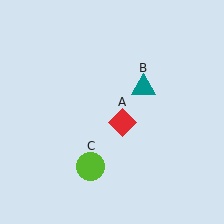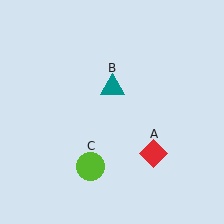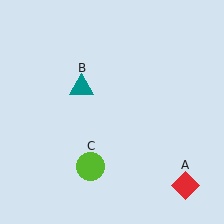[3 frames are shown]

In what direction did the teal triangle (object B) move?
The teal triangle (object B) moved left.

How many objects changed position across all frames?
2 objects changed position: red diamond (object A), teal triangle (object B).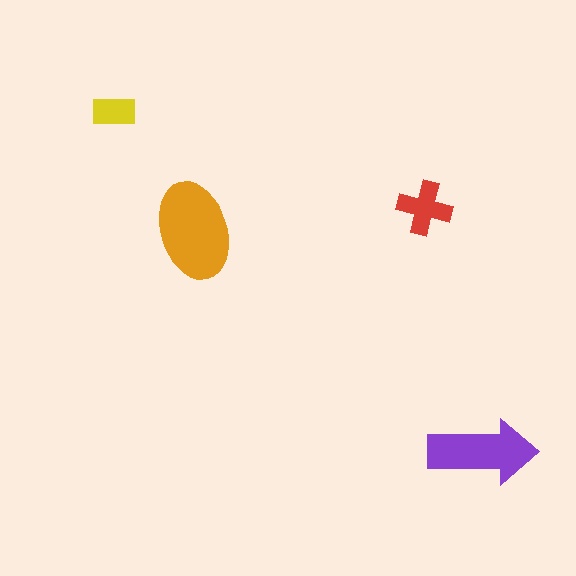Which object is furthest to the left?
The yellow rectangle is leftmost.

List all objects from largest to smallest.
The orange ellipse, the purple arrow, the red cross, the yellow rectangle.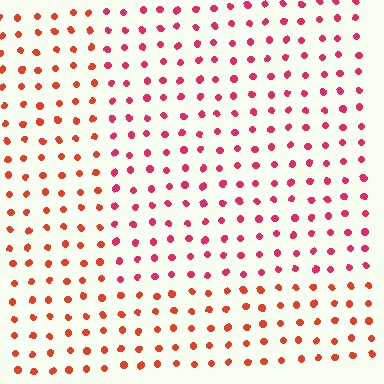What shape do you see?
I see a rectangle.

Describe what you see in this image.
The image is filled with small red elements in a uniform arrangement. A rectangle-shaped region is visible where the elements are tinted to a slightly different hue, forming a subtle color boundary.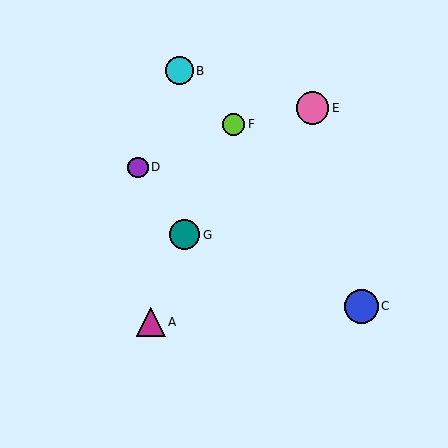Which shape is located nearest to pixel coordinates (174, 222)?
The teal circle (labeled G) at (184, 235) is nearest to that location.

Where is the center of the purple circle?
The center of the purple circle is at (138, 167).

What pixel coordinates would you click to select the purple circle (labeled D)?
Click at (138, 167) to select the purple circle D.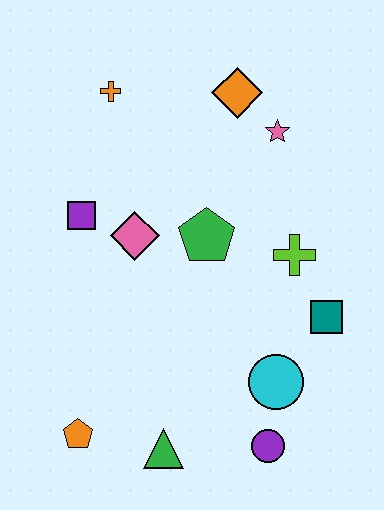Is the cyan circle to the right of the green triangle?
Yes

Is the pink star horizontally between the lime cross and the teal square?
No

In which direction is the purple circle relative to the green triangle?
The purple circle is to the right of the green triangle.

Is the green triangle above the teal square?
No